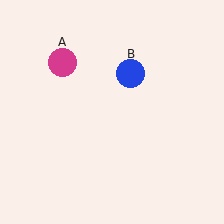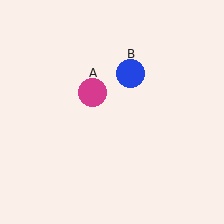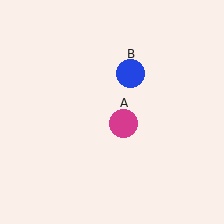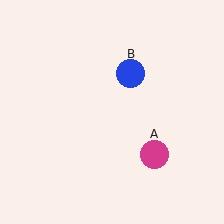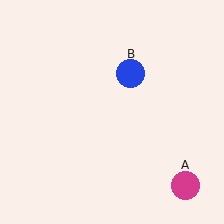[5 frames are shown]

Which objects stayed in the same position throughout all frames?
Blue circle (object B) remained stationary.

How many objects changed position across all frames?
1 object changed position: magenta circle (object A).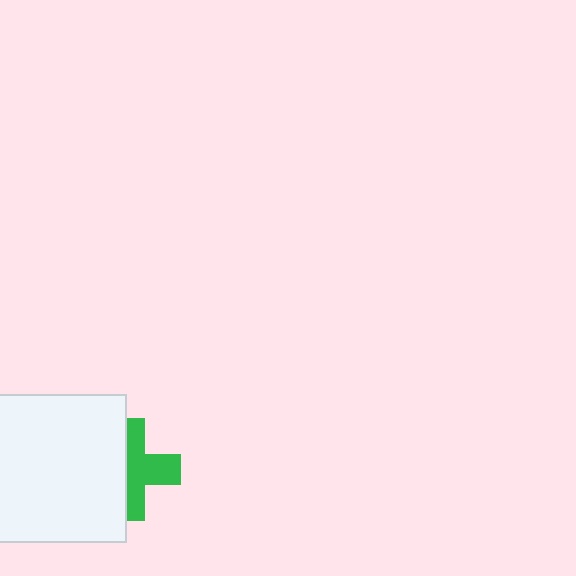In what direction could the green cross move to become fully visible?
The green cross could move right. That would shift it out from behind the white rectangle entirely.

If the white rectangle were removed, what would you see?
You would see the complete green cross.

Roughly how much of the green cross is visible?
About half of it is visible (roughly 54%).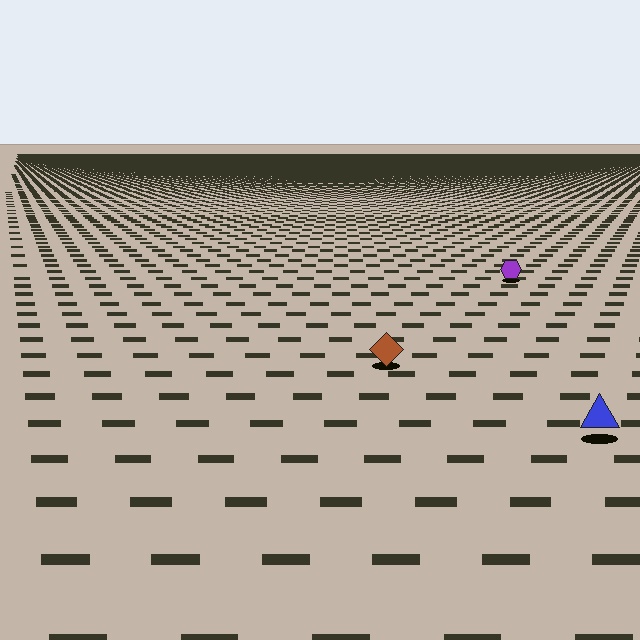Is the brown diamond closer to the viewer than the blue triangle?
No. The blue triangle is closer — you can tell from the texture gradient: the ground texture is coarser near it.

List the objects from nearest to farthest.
From nearest to farthest: the blue triangle, the brown diamond, the purple hexagon.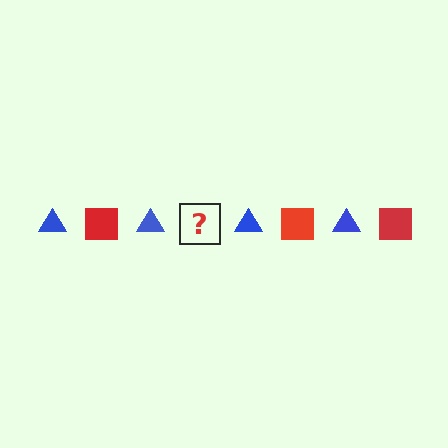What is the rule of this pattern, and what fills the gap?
The rule is that the pattern alternates between blue triangle and red square. The gap should be filled with a red square.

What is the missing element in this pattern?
The missing element is a red square.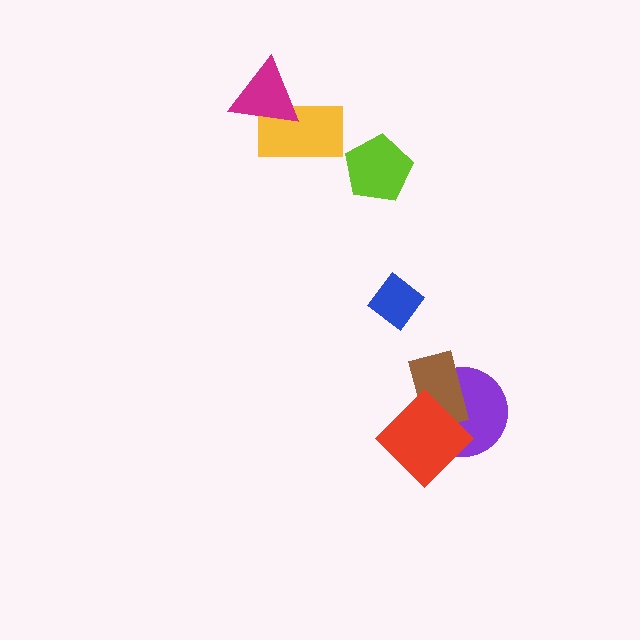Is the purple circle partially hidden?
Yes, it is partially covered by another shape.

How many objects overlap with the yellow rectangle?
1 object overlaps with the yellow rectangle.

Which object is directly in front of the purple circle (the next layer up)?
The brown rectangle is directly in front of the purple circle.